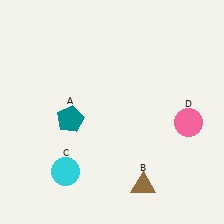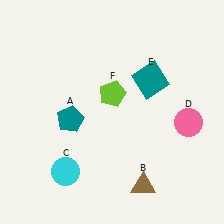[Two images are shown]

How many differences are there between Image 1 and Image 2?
There are 2 differences between the two images.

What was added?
A teal square (E), a lime pentagon (F) were added in Image 2.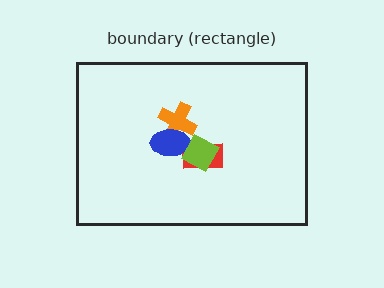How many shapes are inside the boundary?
4 inside, 0 outside.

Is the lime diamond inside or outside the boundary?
Inside.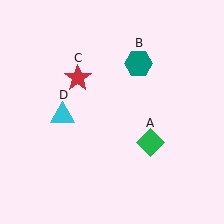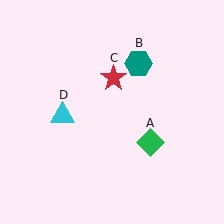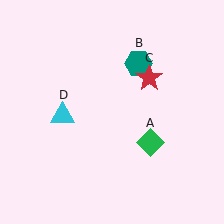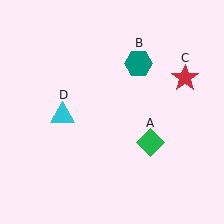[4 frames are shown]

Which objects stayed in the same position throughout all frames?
Green diamond (object A) and teal hexagon (object B) and cyan triangle (object D) remained stationary.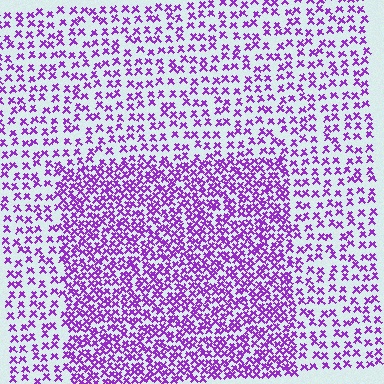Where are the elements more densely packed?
The elements are more densely packed inside the rectangle boundary.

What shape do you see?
I see a rectangle.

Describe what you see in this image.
The image contains small purple elements arranged at two different densities. A rectangle-shaped region is visible where the elements are more densely packed than the surrounding area.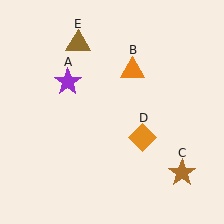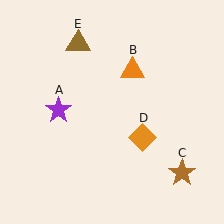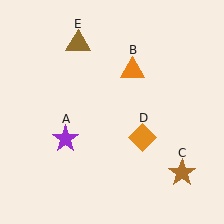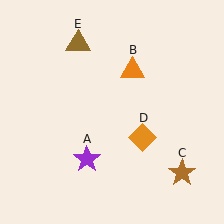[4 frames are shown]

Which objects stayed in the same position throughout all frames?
Orange triangle (object B) and brown star (object C) and orange diamond (object D) and brown triangle (object E) remained stationary.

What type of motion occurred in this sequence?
The purple star (object A) rotated counterclockwise around the center of the scene.